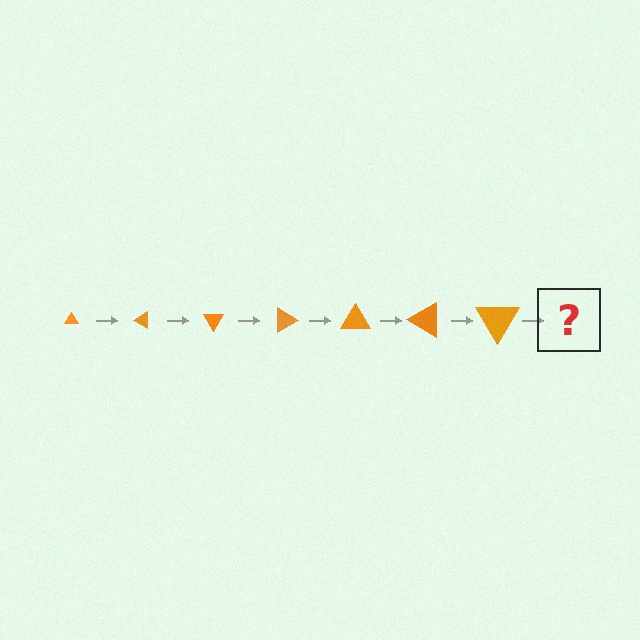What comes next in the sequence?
The next element should be a triangle, larger than the previous one and rotated 210 degrees from the start.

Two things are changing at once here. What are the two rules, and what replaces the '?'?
The two rules are that the triangle grows larger each step and it rotates 30 degrees each step. The '?' should be a triangle, larger than the previous one and rotated 210 degrees from the start.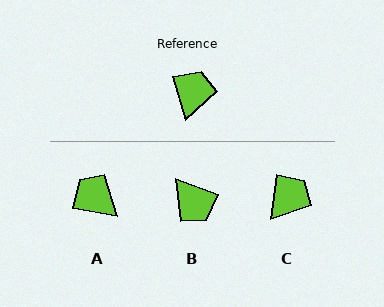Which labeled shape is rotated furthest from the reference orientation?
B, about 126 degrees away.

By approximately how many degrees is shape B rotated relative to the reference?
Approximately 126 degrees clockwise.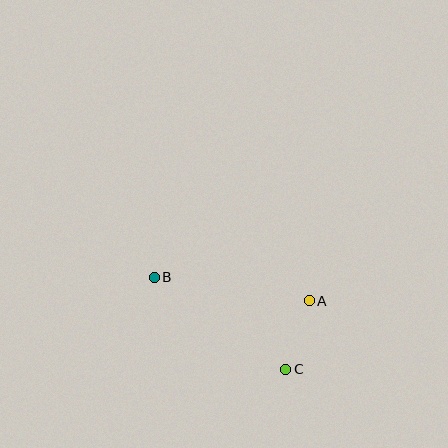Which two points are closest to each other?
Points A and C are closest to each other.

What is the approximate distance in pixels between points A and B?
The distance between A and B is approximately 157 pixels.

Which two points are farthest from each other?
Points B and C are farthest from each other.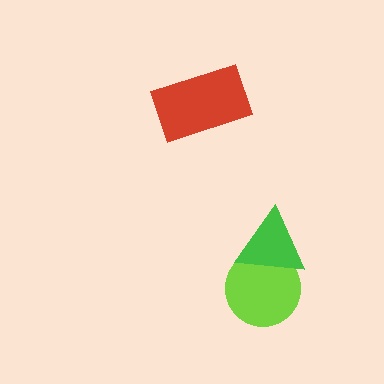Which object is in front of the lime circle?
The green triangle is in front of the lime circle.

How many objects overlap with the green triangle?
1 object overlaps with the green triangle.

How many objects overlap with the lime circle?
1 object overlaps with the lime circle.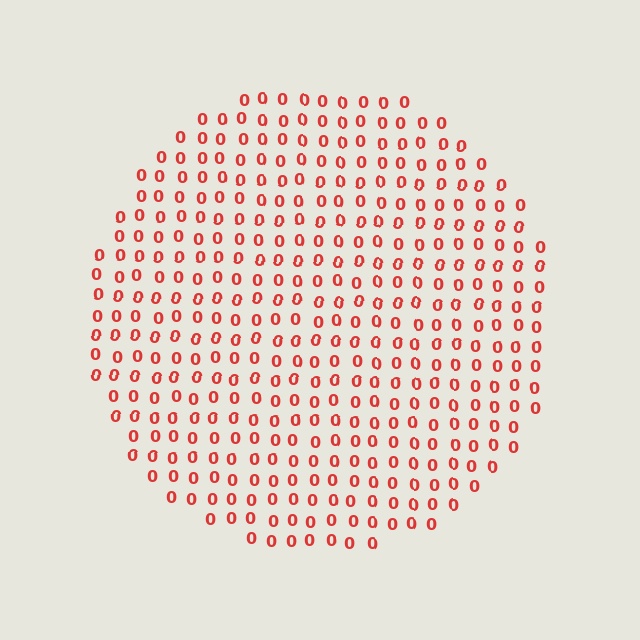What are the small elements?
The small elements are digit 0's.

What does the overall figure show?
The overall figure shows a circle.